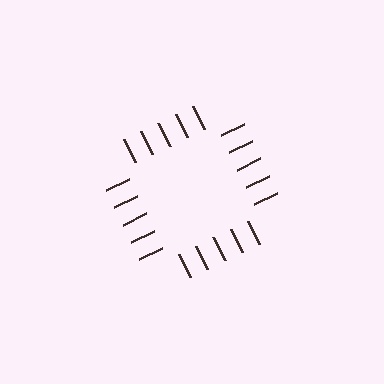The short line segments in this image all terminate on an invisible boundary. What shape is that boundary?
An illusory square — the line segments terminate on its edges but no continuous stroke is drawn.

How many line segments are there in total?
20 — 5 along each of the 4 edges.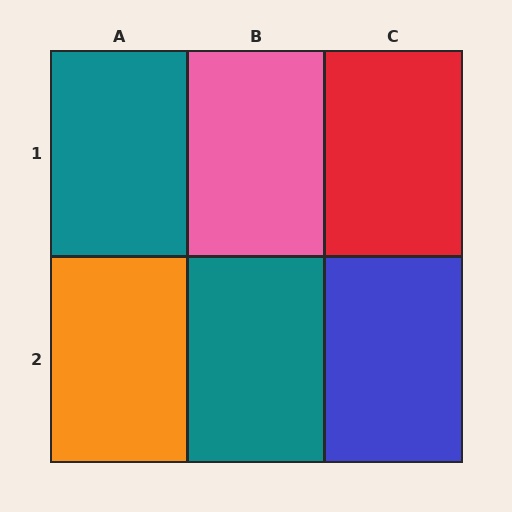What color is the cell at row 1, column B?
Pink.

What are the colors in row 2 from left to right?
Orange, teal, blue.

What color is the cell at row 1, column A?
Teal.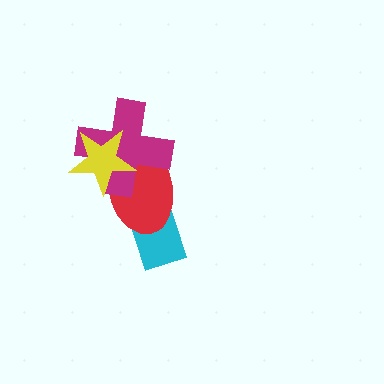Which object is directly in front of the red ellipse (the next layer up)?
The magenta cross is directly in front of the red ellipse.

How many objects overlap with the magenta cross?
2 objects overlap with the magenta cross.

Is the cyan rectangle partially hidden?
Yes, it is partially covered by another shape.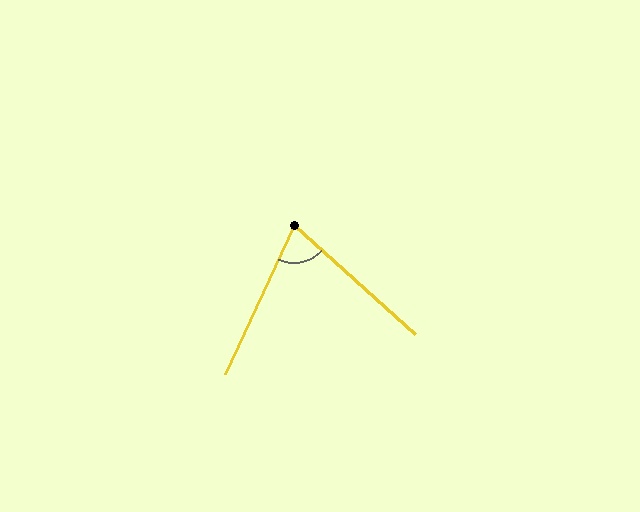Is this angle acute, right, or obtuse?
It is acute.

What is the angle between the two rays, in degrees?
Approximately 73 degrees.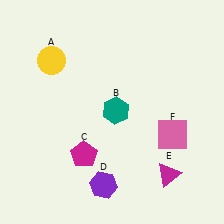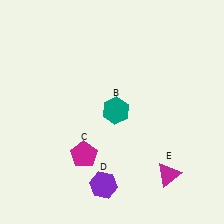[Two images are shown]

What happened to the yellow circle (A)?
The yellow circle (A) was removed in Image 2. It was in the top-left area of Image 1.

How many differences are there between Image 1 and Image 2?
There are 2 differences between the two images.